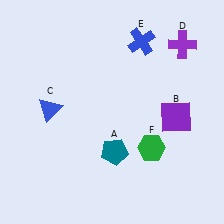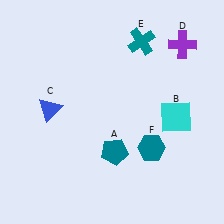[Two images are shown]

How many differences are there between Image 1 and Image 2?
There are 3 differences between the two images.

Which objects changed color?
B changed from purple to cyan. E changed from blue to teal. F changed from green to teal.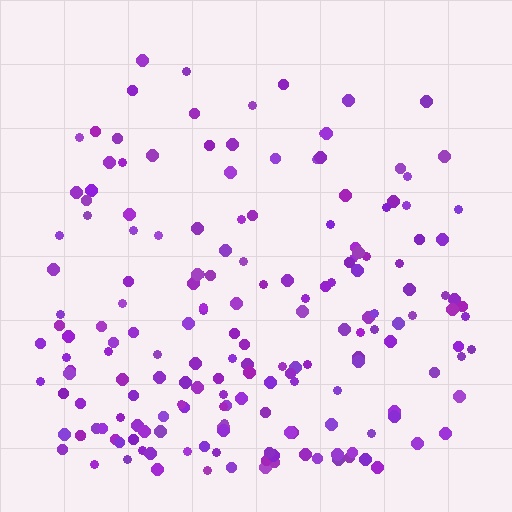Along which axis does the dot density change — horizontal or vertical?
Vertical.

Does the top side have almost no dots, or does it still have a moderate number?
Still a moderate number, just noticeably fewer than the bottom.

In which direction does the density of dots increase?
From top to bottom, with the bottom side densest.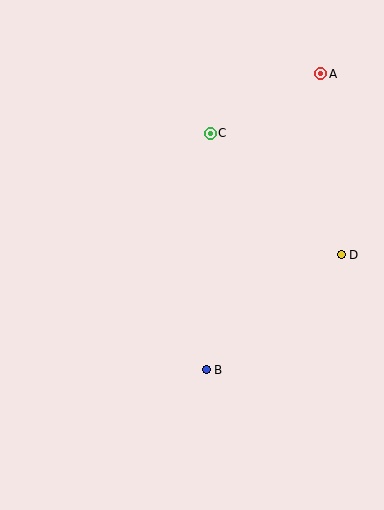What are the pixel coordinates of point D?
Point D is at (341, 255).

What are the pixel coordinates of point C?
Point C is at (210, 133).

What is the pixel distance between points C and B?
The distance between C and B is 237 pixels.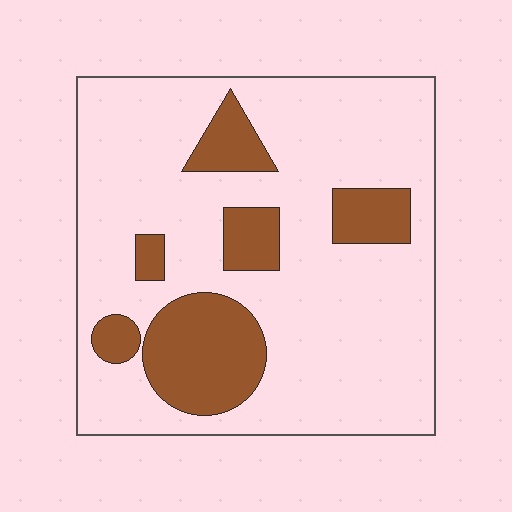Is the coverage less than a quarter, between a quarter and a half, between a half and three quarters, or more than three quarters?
Less than a quarter.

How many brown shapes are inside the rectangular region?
6.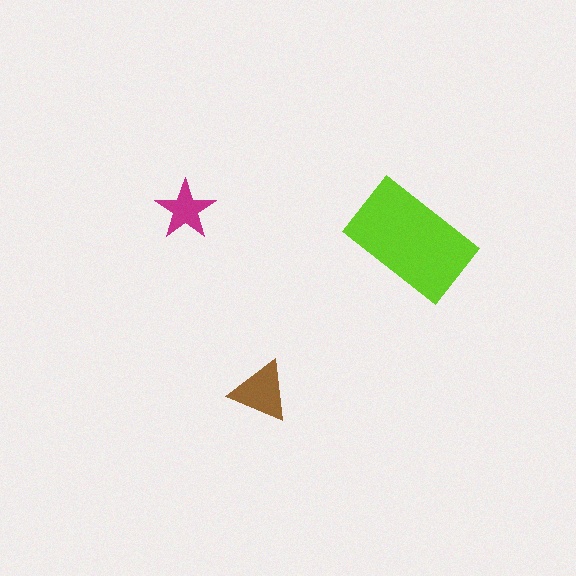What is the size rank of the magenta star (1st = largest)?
3rd.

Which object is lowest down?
The brown triangle is bottommost.